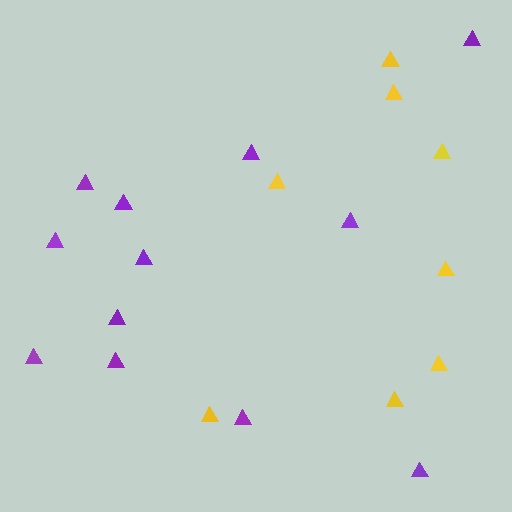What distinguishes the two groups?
There are 2 groups: one group of purple triangles (12) and one group of yellow triangles (8).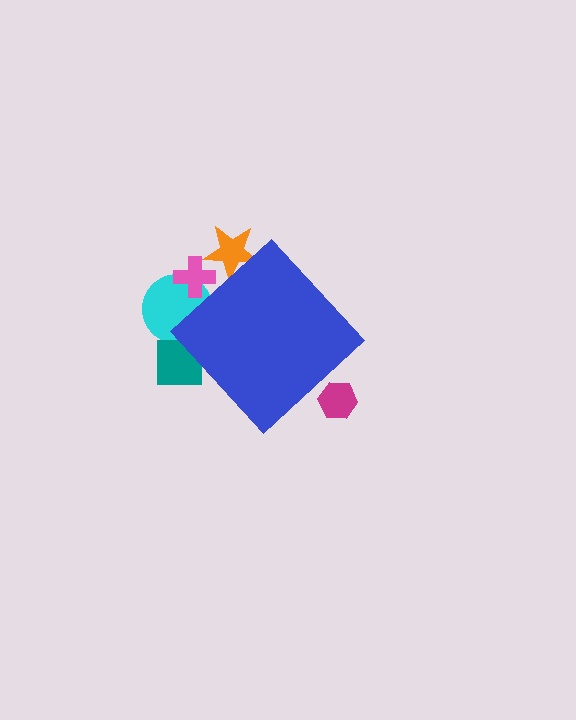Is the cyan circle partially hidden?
Yes, the cyan circle is partially hidden behind the blue diamond.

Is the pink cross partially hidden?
Yes, the pink cross is partially hidden behind the blue diamond.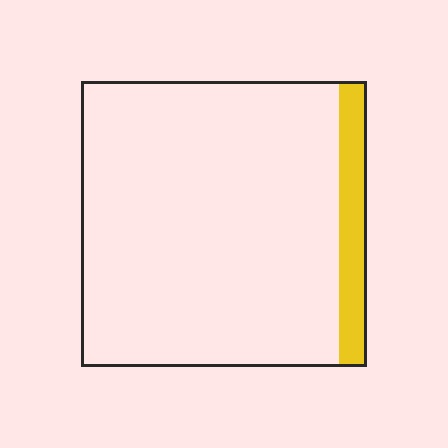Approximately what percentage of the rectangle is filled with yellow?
Approximately 10%.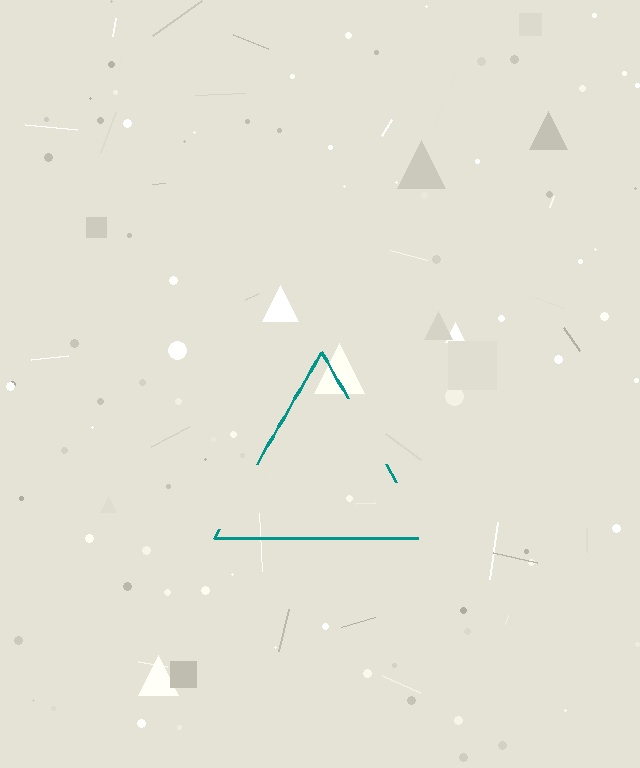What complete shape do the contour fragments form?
The contour fragments form a triangle.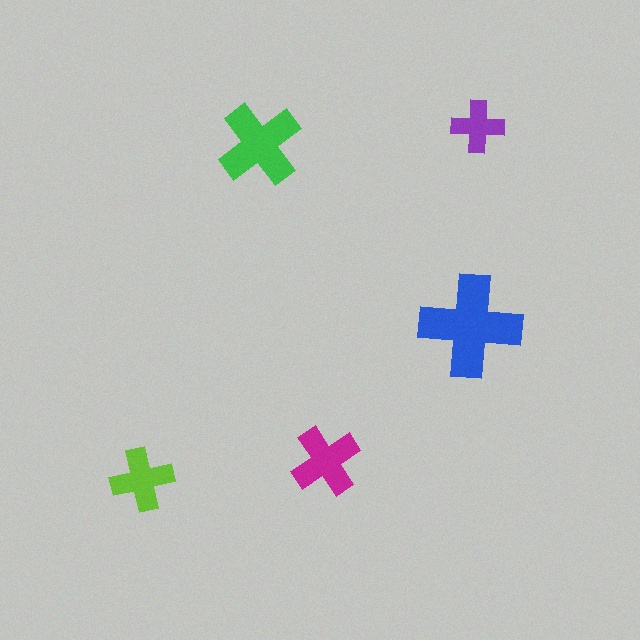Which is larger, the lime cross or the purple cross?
The lime one.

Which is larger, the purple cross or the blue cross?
The blue one.